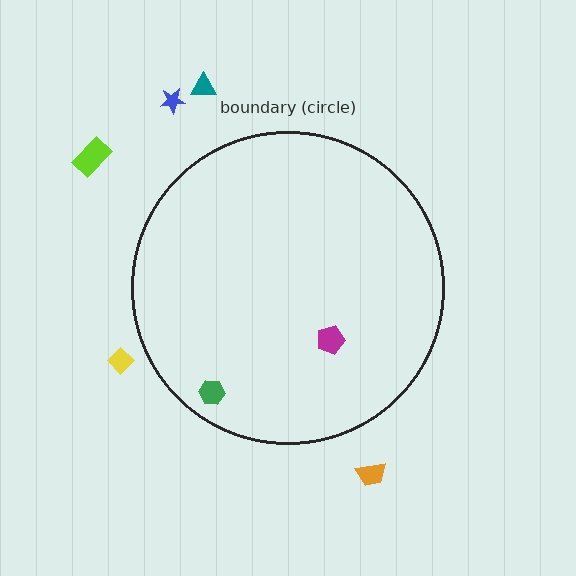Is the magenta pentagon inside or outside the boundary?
Inside.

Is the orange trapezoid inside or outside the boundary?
Outside.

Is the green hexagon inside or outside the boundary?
Inside.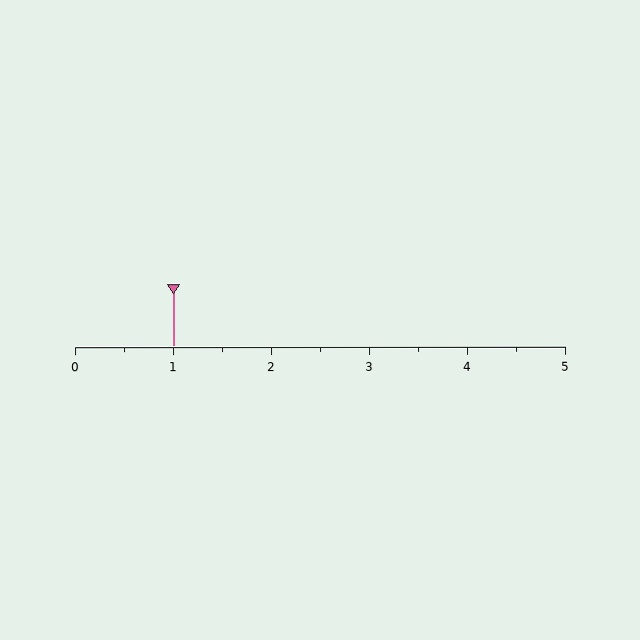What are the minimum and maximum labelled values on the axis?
The axis runs from 0 to 5.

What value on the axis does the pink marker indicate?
The marker indicates approximately 1.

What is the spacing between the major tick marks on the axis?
The major ticks are spaced 1 apart.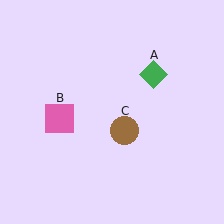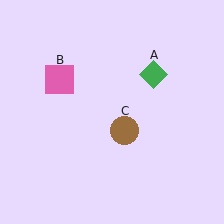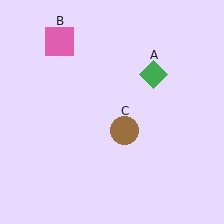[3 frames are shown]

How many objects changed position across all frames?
1 object changed position: pink square (object B).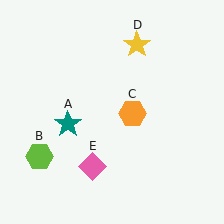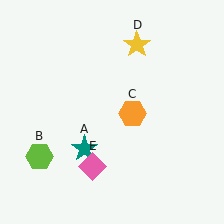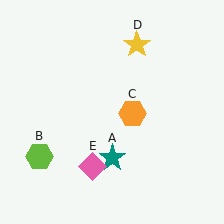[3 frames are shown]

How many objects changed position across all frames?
1 object changed position: teal star (object A).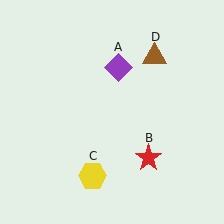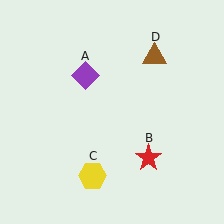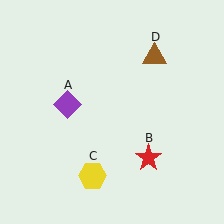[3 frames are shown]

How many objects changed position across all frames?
1 object changed position: purple diamond (object A).